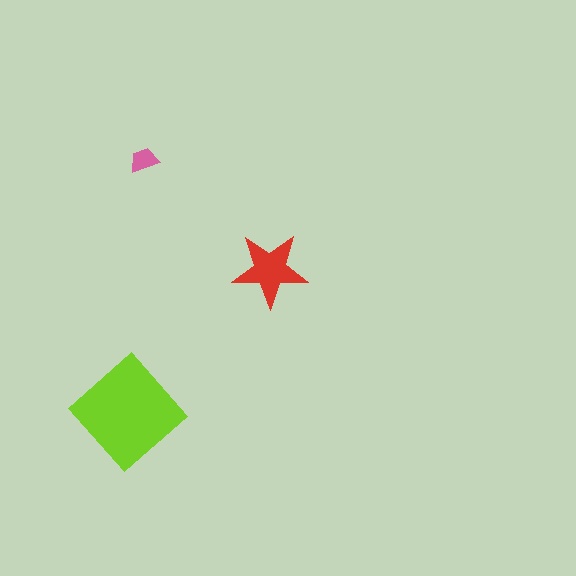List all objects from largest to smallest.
The lime diamond, the red star, the pink trapezoid.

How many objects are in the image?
There are 3 objects in the image.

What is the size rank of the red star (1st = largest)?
2nd.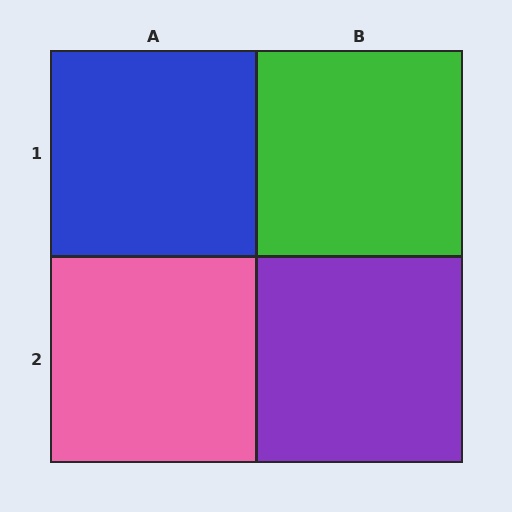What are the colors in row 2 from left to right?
Pink, purple.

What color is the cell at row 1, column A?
Blue.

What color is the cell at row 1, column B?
Green.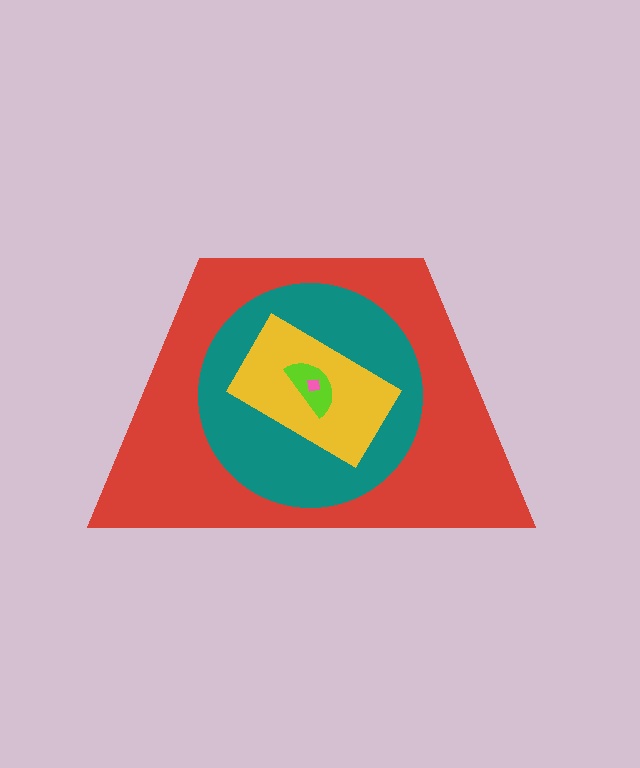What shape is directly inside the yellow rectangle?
The lime semicircle.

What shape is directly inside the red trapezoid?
The teal circle.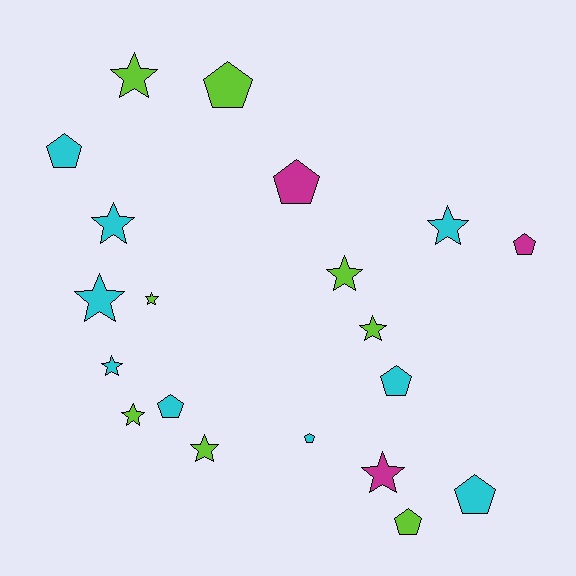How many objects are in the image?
There are 20 objects.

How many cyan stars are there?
There are 4 cyan stars.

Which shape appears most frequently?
Star, with 11 objects.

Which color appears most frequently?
Cyan, with 9 objects.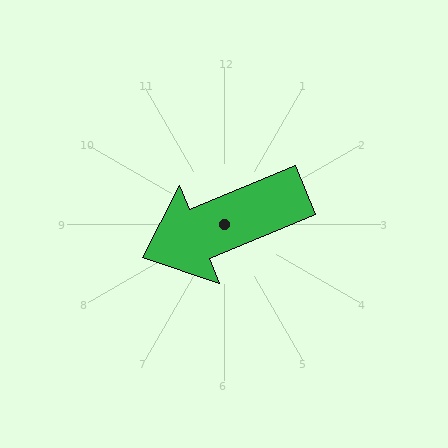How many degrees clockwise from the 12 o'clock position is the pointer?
Approximately 248 degrees.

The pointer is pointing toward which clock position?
Roughly 8 o'clock.